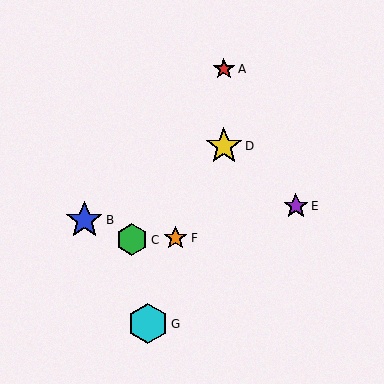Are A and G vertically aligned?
No, A is at x≈224 and G is at x≈148.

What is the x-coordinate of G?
Object G is at x≈148.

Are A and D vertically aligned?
Yes, both are at x≈224.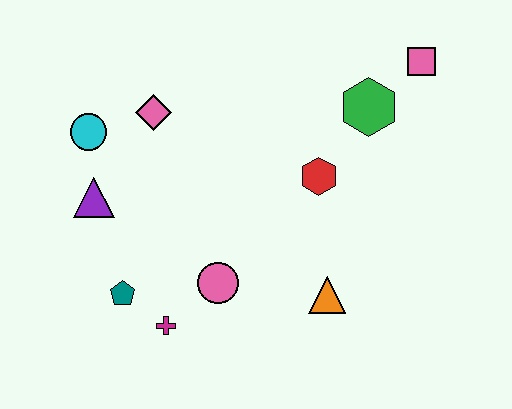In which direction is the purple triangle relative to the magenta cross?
The purple triangle is above the magenta cross.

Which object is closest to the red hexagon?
The green hexagon is closest to the red hexagon.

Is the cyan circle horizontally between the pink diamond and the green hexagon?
No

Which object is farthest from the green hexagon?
The teal pentagon is farthest from the green hexagon.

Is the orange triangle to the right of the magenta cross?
Yes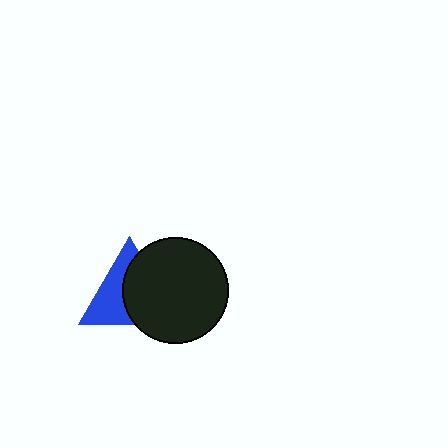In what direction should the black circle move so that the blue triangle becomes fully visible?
The black circle should move right. That is the shortest direction to clear the overlap and leave the blue triangle fully visible.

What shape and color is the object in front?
The object in front is a black circle.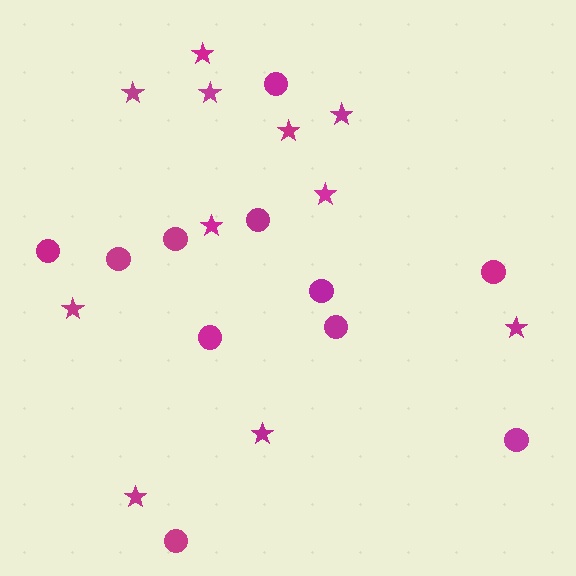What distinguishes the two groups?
There are 2 groups: one group of stars (11) and one group of circles (11).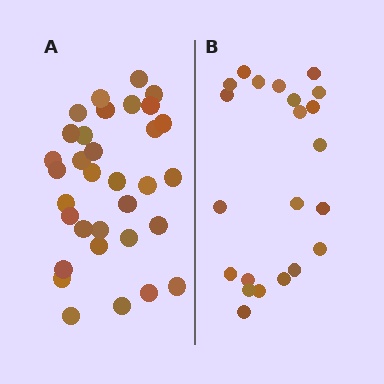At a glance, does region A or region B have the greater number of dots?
Region A (the left region) has more dots.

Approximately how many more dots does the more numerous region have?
Region A has roughly 12 or so more dots than region B.